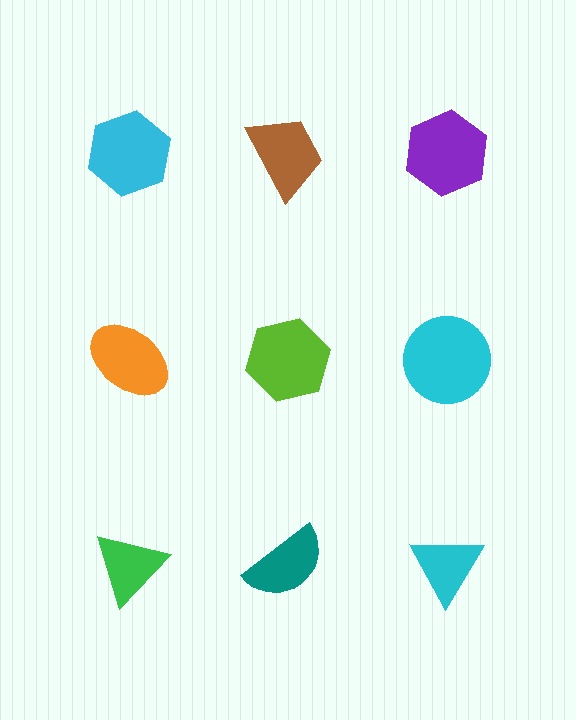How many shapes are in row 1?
3 shapes.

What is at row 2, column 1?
An orange ellipse.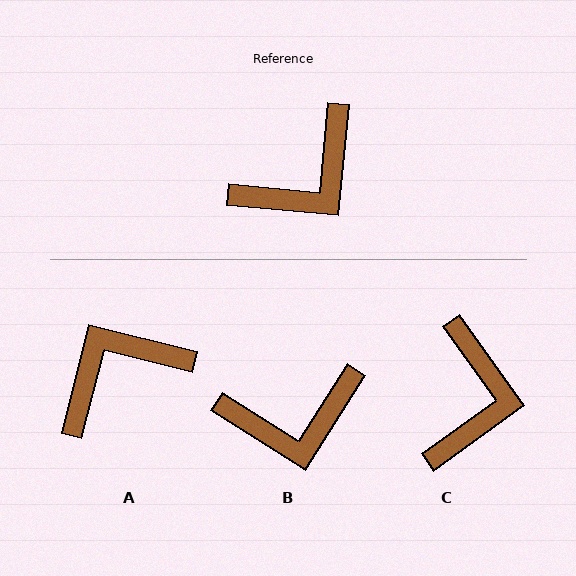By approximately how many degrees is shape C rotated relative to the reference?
Approximately 41 degrees counter-clockwise.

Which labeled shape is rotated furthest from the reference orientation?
A, about 171 degrees away.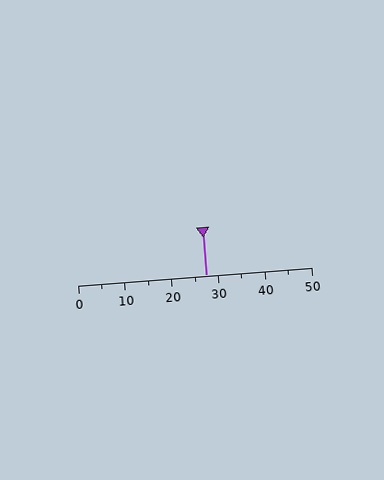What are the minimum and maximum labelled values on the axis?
The axis runs from 0 to 50.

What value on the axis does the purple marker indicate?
The marker indicates approximately 27.5.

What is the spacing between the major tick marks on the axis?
The major ticks are spaced 10 apart.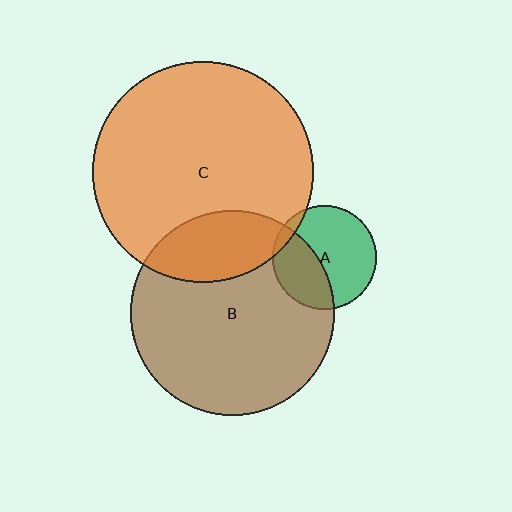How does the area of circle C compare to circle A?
Approximately 4.5 times.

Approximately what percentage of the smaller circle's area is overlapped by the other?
Approximately 40%.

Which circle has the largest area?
Circle C (orange).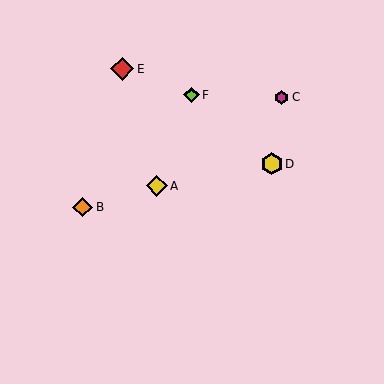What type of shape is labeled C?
Shape C is a magenta hexagon.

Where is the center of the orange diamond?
The center of the orange diamond is at (83, 207).